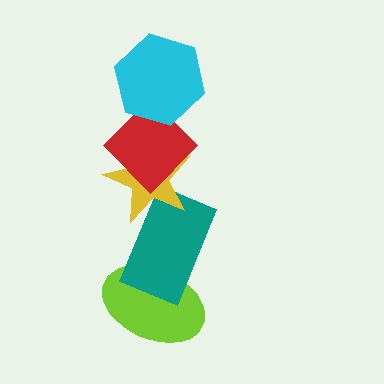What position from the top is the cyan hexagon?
The cyan hexagon is 1st from the top.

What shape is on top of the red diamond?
The cyan hexagon is on top of the red diamond.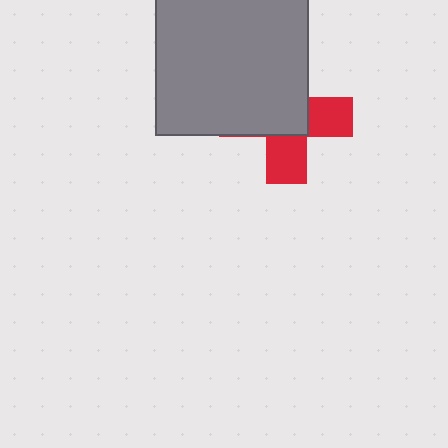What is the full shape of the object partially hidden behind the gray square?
The partially hidden object is a red cross.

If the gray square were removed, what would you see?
You would see the complete red cross.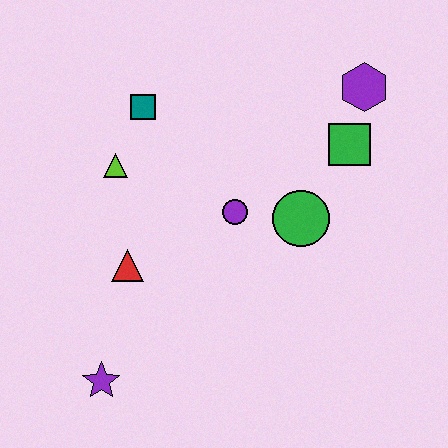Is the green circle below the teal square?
Yes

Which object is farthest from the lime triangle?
The purple hexagon is farthest from the lime triangle.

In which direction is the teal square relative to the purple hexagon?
The teal square is to the left of the purple hexagon.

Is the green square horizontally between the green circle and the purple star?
No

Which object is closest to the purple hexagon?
The green square is closest to the purple hexagon.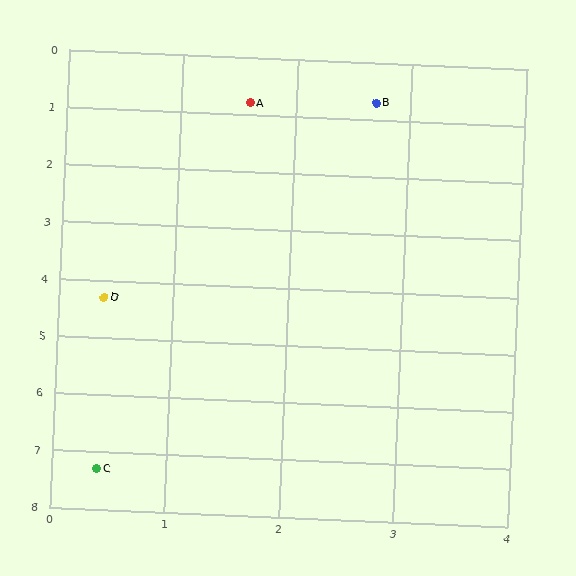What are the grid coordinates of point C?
Point C is at approximately (0.4, 7.3).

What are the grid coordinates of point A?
Point A is at approximately (1.6, 0.8).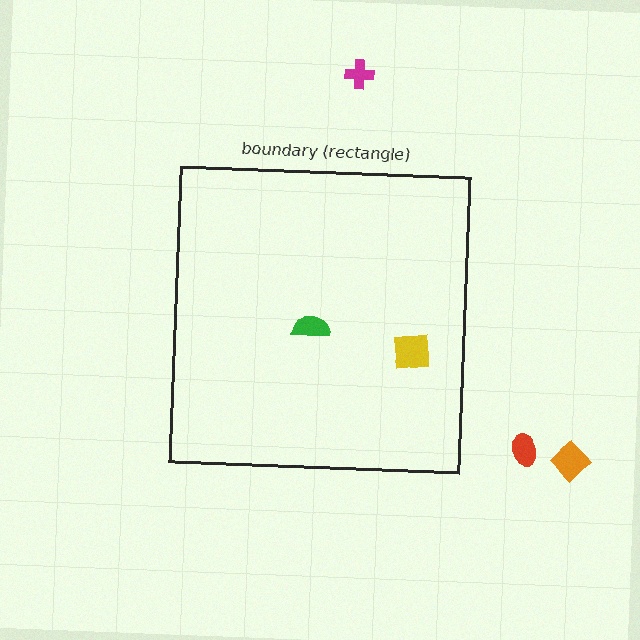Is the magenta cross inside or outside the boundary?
Outside.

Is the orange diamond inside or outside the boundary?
Outside.